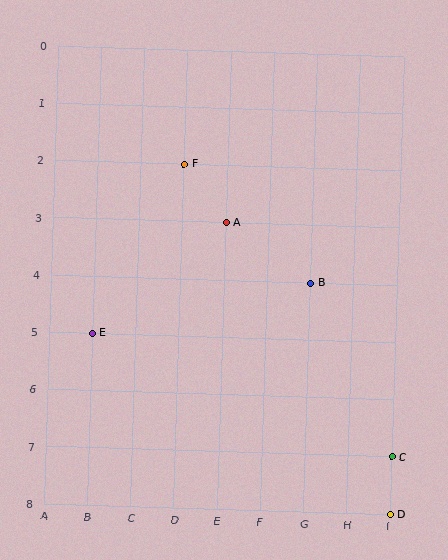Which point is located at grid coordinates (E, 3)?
Point A is at (E, 3).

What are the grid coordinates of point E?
Point E is at grid coordinates (B, 5).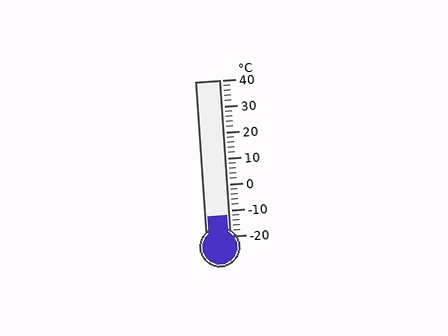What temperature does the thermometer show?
The thermometer shows approximately -12°C.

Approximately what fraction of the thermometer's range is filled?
The thermometer is filled to approximately 15% of its range.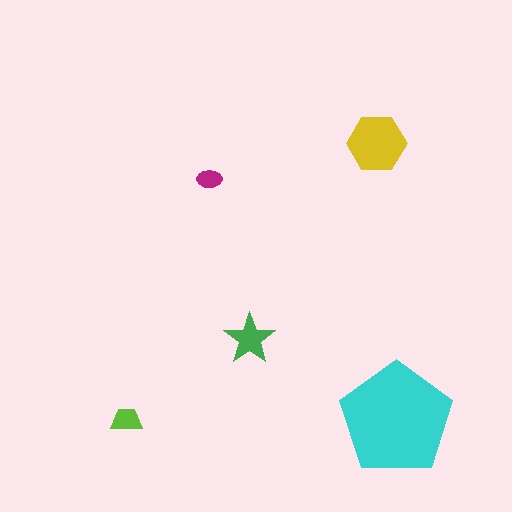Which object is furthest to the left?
The lime trapezoid is leftmost.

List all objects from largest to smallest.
The cyan pentagon, the yellow hexagon, the green star, the lime trapezoid, the magenta ellipse.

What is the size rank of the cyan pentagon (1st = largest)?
1st.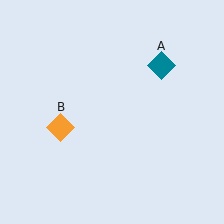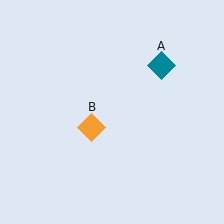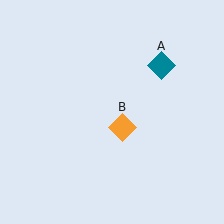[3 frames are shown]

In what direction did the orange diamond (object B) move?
The orange diamond (object B) moved right.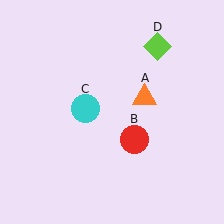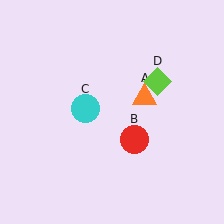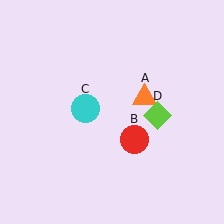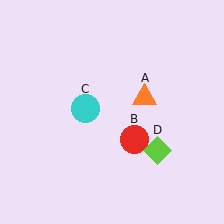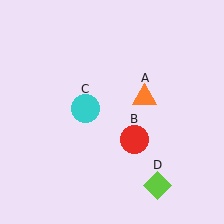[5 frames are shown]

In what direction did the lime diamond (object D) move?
The lime diamond (object D) moved down.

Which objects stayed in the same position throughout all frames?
Orange triangle (object A) and red circle (object B) and cyan circle (object C) remained stationary.